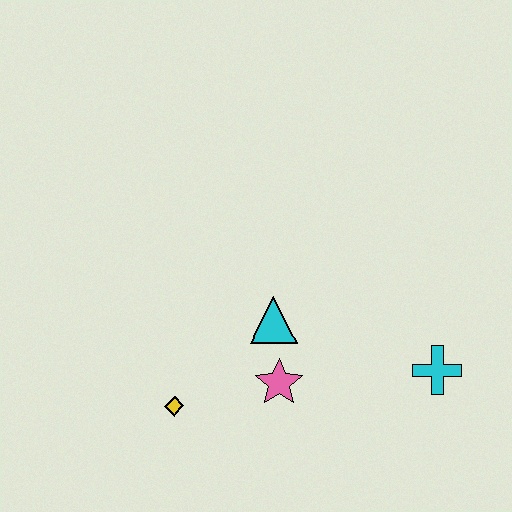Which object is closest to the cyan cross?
The pink star is closest to the cyan cross.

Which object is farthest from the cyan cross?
The yellow diamond is farthest from the cyan cross.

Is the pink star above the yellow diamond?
Yes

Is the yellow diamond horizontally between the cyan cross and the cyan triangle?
No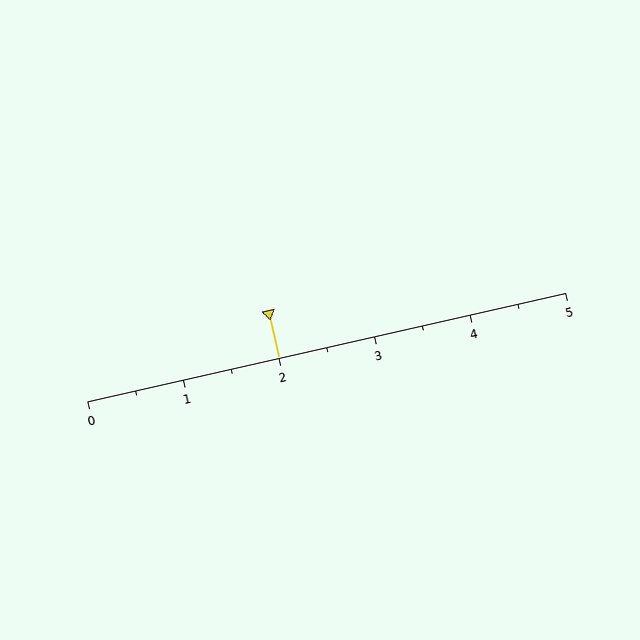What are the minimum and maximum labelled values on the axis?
The axis runs from 0 to 5.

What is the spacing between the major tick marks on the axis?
The major ticks are spaced 1 apart.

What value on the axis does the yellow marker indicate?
The marker indicates approximately 2.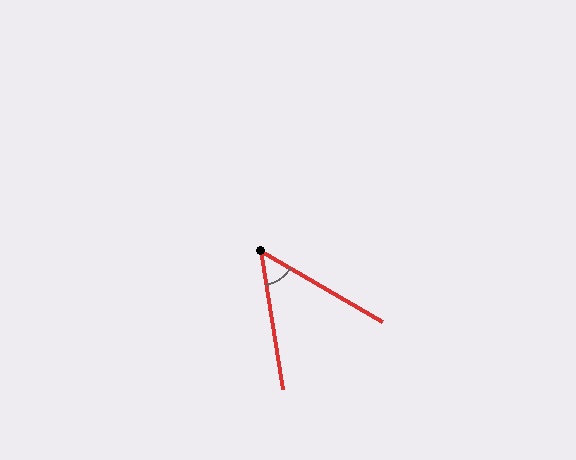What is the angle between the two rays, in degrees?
Approximately 51 degrees.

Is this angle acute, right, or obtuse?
It is acute.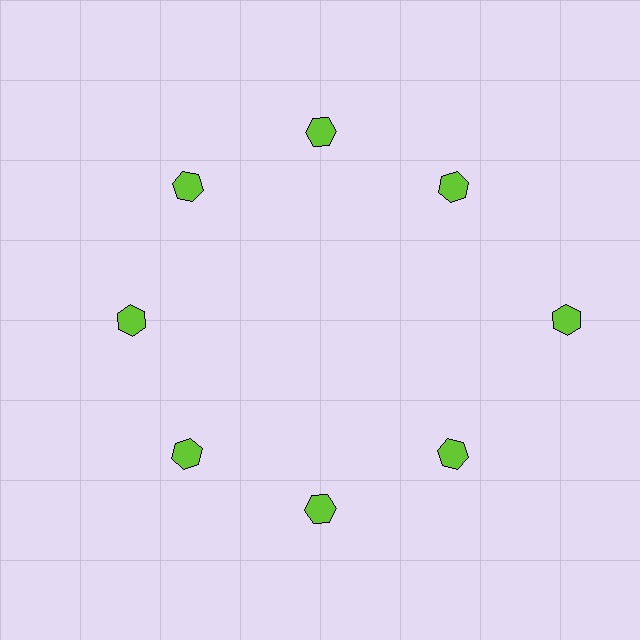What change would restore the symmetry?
The symmetry would be restored by moving it inward, back onto the ring so that all 8 hexagons sit at equal angles and equal distance from the center.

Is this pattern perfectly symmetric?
No. The 8 lime hexagons are arranged in a ring, but one element near the 3 o'clock position is pushed outward from the center, breaking the 8-fold rotational symmetry.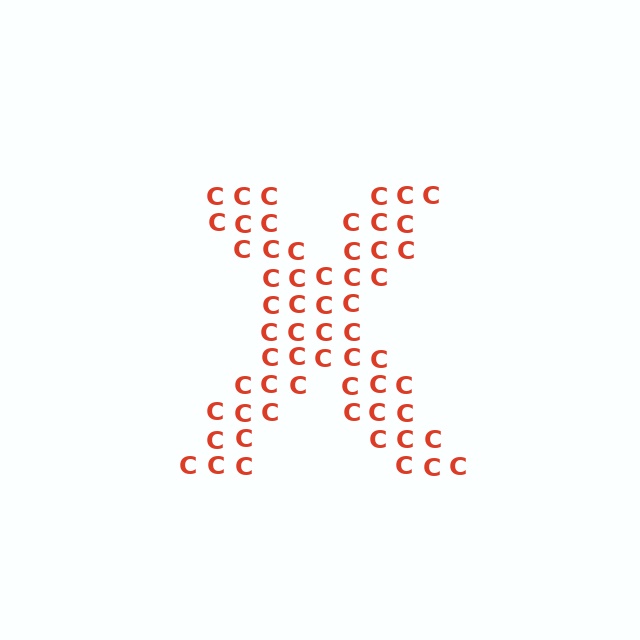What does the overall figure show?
The overall figure shows the letter X.